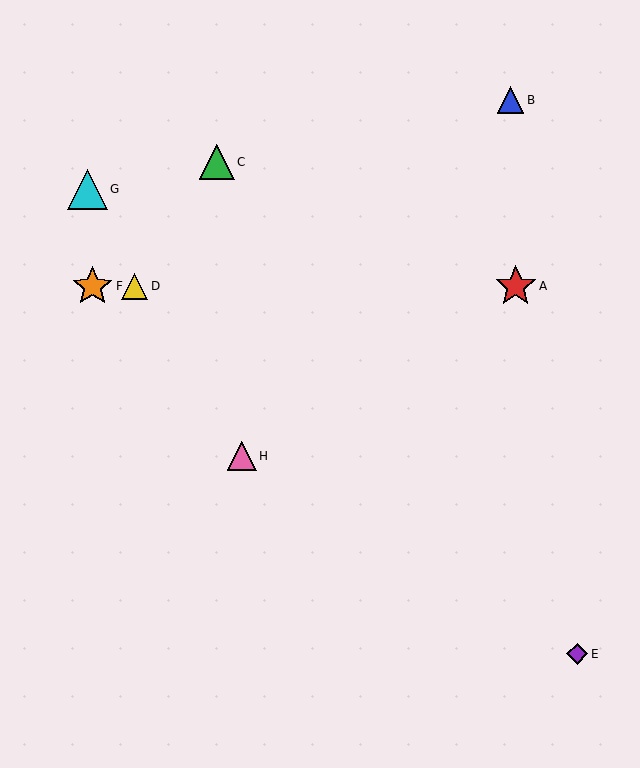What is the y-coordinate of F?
Object F is at y≈286.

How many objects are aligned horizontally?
3 objects (A, D, F) are aligned horizontally.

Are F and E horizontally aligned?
No, F is at y≈286 and E is at y≈654.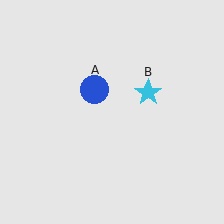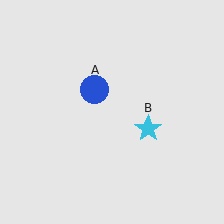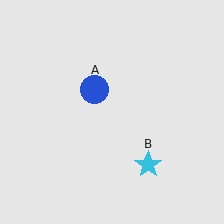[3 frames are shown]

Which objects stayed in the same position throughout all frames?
Blue circle (object A) remained stationary.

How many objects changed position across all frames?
1 object changed position: cyan star (object B).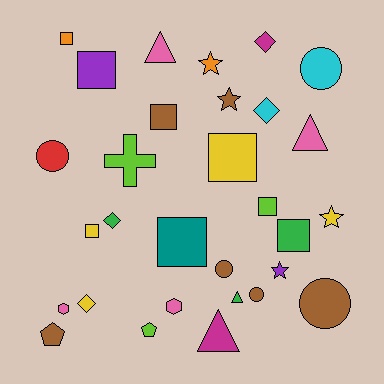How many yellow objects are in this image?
There are 4 yellow objects.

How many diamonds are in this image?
There are 4 diamonds.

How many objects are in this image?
There are 30 objects.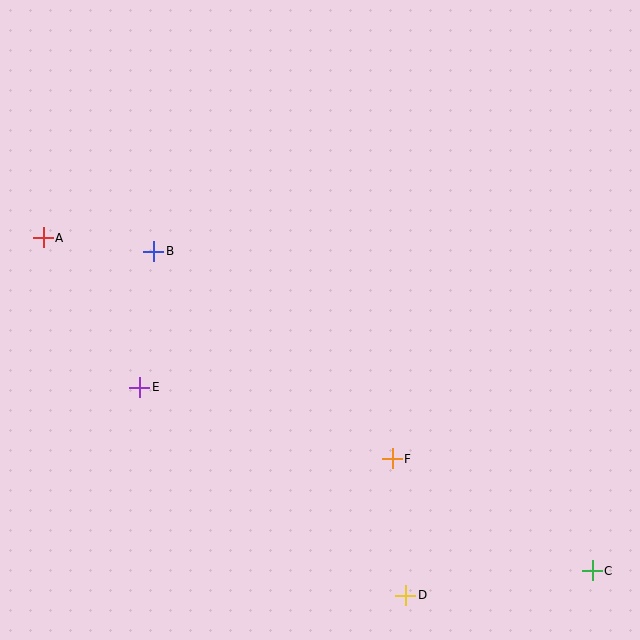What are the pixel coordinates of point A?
Point A is at (43, 238).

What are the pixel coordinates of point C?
Point C is at (592, 571).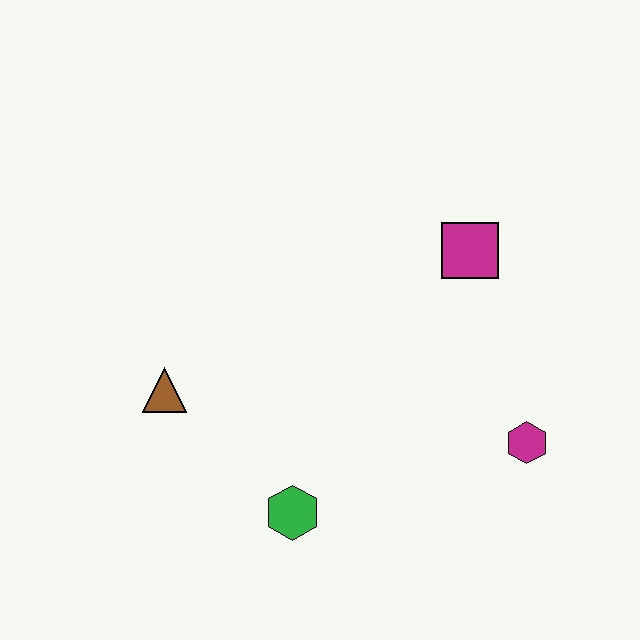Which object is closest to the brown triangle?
The green hexagon is closest to the brown triangle.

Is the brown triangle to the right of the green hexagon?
No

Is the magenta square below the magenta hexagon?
No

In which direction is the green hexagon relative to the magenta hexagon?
The green hexagon is to the left of the magenta hexagon.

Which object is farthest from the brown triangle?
The magenta hexagon is farthest from the brown triangle.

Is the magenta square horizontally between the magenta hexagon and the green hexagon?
Yes